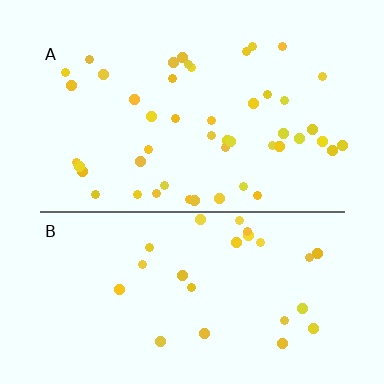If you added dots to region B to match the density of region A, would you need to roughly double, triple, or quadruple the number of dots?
Approximately double.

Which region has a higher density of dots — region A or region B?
A (the top).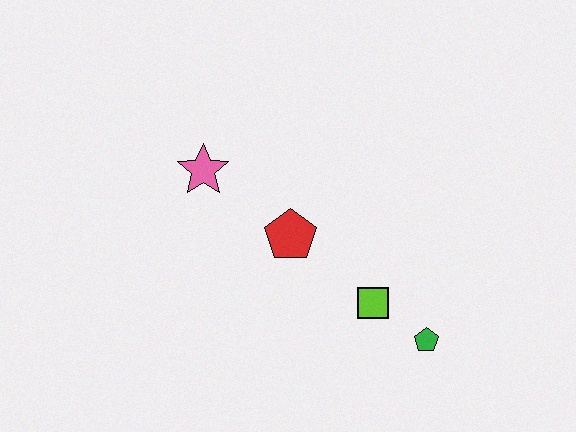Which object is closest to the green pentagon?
The lime square is closest to the green pentagon.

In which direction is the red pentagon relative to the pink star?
The red pentagon is to the right of the pink star.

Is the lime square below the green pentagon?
No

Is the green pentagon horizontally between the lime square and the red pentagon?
No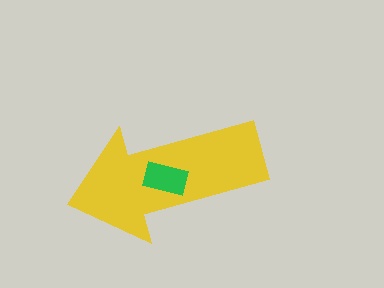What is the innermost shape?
The green rectangle.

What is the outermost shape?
The yellow arrow.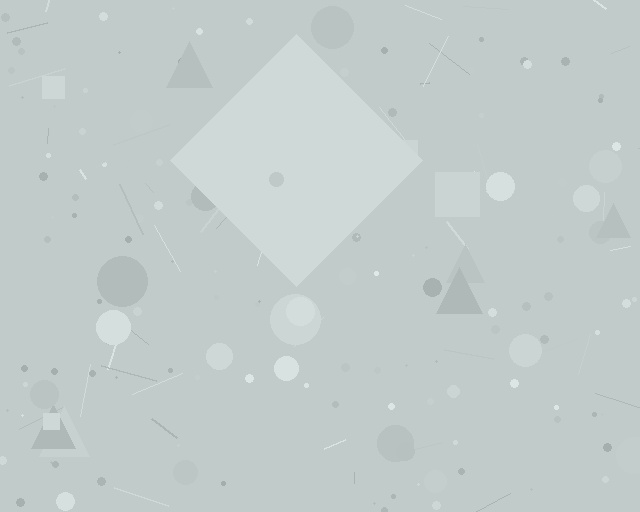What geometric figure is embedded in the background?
A diamond is embedded in the background.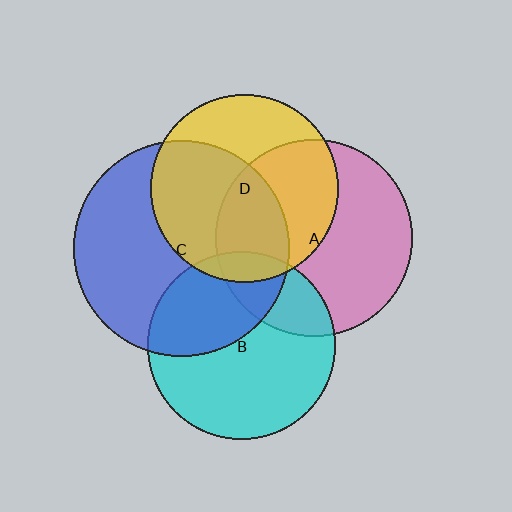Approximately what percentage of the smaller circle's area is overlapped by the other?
Approximately 10%.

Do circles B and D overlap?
Yes.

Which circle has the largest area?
Circle C (blue).